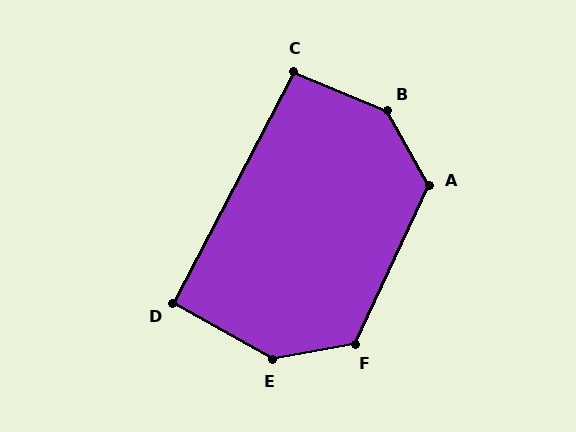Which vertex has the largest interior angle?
B, at approximately 142 degrees.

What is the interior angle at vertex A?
Approximately 126 degrees (obtuse).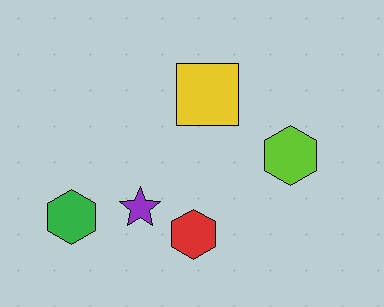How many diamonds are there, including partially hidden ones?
There are no diamonds.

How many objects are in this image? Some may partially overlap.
There are 5 objects.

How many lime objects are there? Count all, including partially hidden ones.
There is 1 lime object.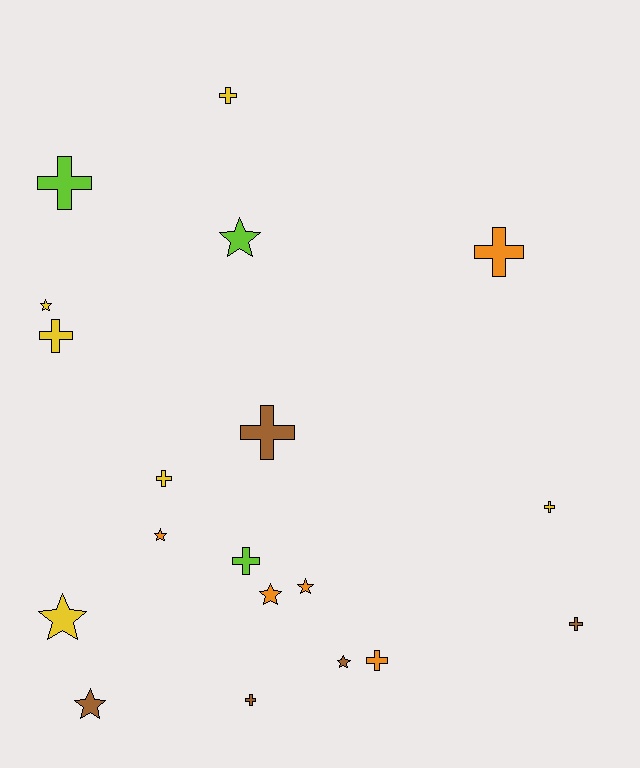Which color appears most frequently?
Yellow, with 6 objects.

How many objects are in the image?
There are 19 objects.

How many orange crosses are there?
There are 2 orange crosses.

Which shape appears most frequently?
Cross, with 11 objects.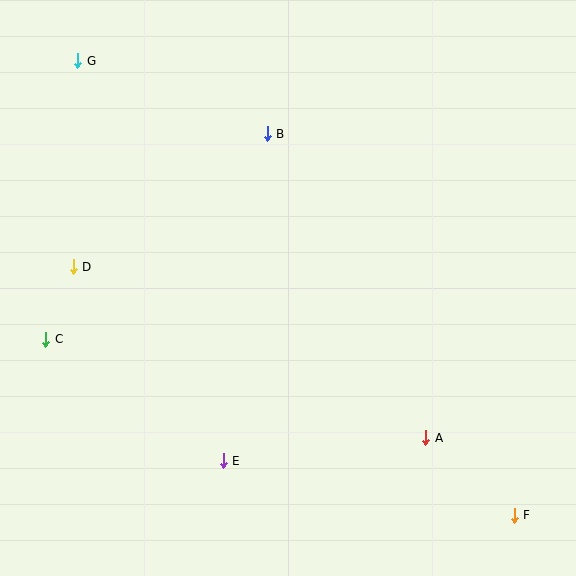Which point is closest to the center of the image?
Point B at (267, 134) is closest to the center.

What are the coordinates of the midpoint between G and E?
The midpoint between G and E is at (150, 261).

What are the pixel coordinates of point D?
Point D is at (73, 267).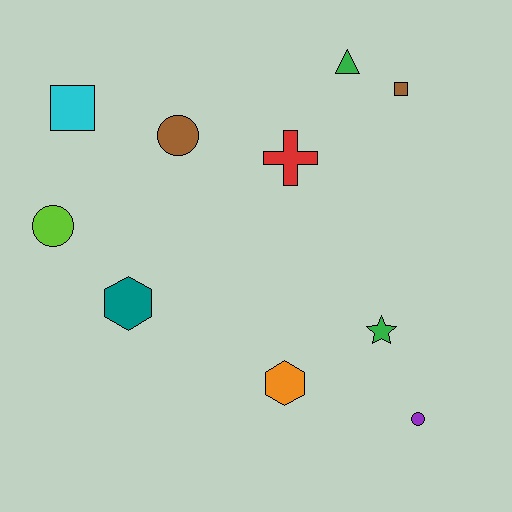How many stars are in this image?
There is 1 star.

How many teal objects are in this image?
There is 1 teal object.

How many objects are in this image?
There are 10 objects.